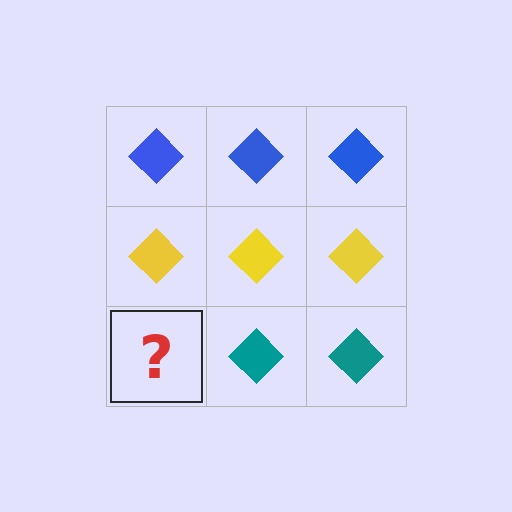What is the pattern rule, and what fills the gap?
The rule is that each row has a consistent color. The gap should be filled with a teal diamond.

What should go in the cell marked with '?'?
The missing cell should contain a teal diamond.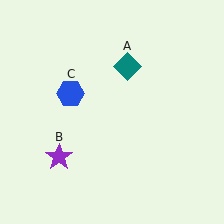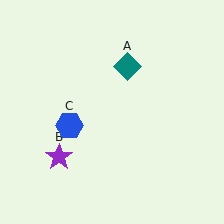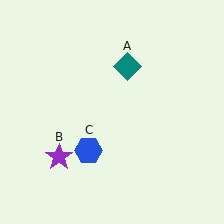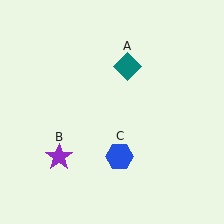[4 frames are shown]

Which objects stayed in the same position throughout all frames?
Teal diamond (object A) and purple star (object B) remained stationary.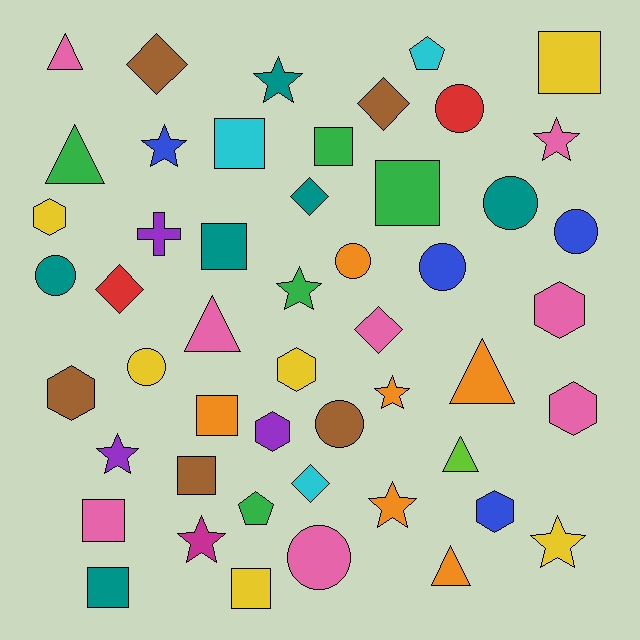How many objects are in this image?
There are 50 objects.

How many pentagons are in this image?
There are 2 pentagons.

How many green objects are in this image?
There are 5 green objects.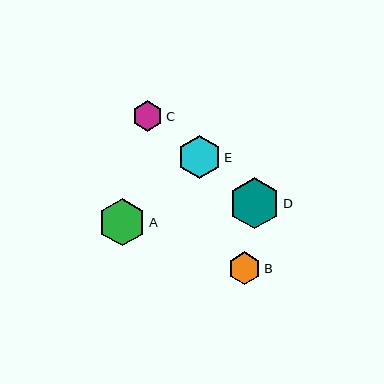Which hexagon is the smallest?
Hexagon C is the smallest with a size of approximately 30 pixels.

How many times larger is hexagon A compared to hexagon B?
Hexagon A is approximately 1.4 times the size of hexagon B.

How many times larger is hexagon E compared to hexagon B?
Hexagon E is approximately 1.3 times the size of hexagon B.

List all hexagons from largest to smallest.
From largest to smallest: D, A, E, B, C.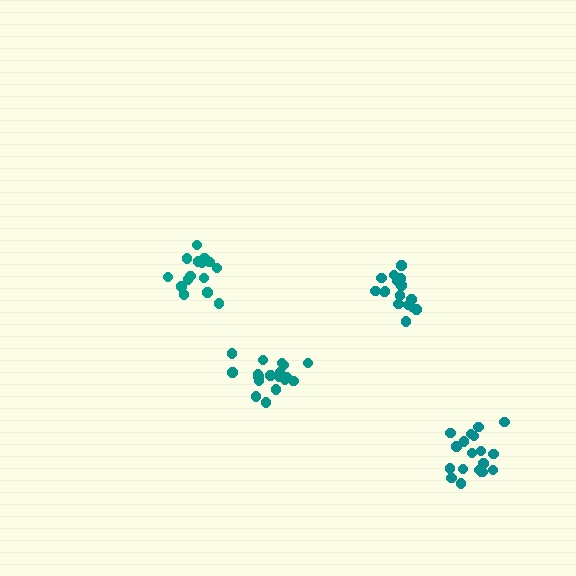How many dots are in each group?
Group 1: 15 dots, Group 2: 18 dots, Group 3: 19 dots, Group 4: 17 dots (69 total).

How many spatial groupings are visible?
There are 4 spatial groupings.